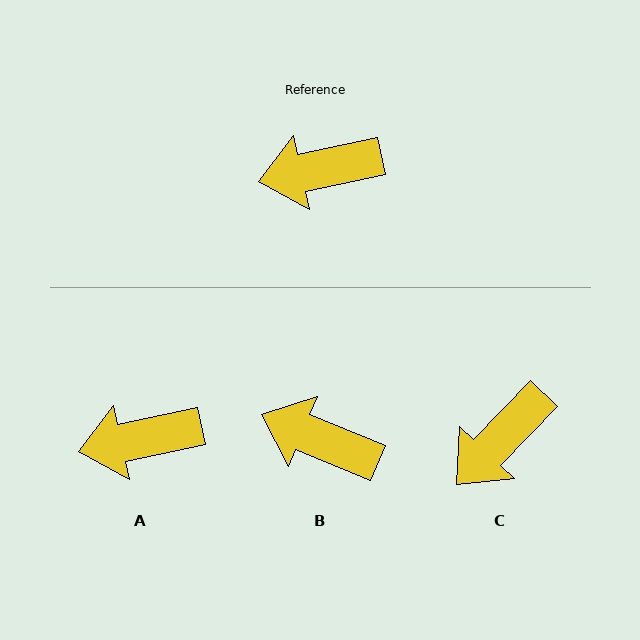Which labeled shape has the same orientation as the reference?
A.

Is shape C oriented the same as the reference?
No, it is off by about 34 degrees.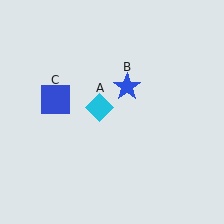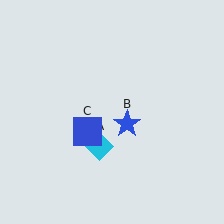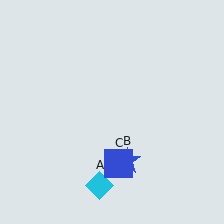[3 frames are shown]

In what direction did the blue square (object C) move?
The blue square (object C) moved down and to the right.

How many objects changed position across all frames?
3 objects changed position: cyan diamond (object A), blue star (object B), blue square (object C).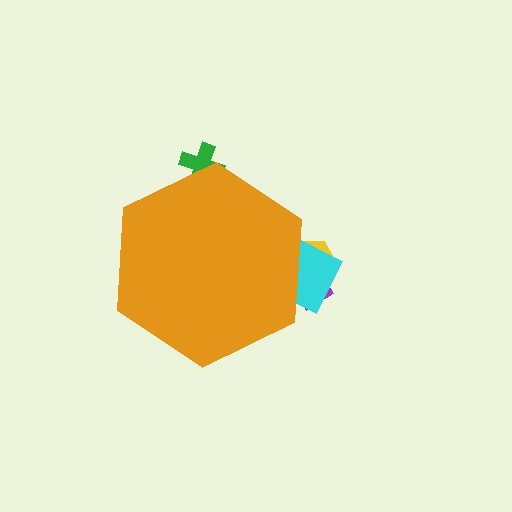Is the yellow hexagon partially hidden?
Yes, the yellow hexagon is partially hidden behind the orange hexagon.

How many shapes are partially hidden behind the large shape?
4 shapes are partially hidden.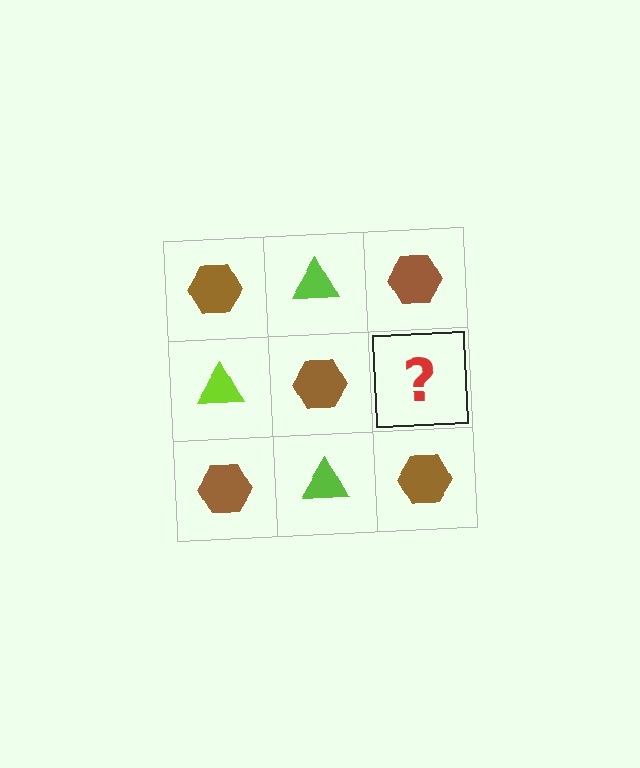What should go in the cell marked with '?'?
The missing cell should contain a lime triangle.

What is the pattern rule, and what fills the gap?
The rule is that it alternates brown hexagon and lime triangle in a checkerboard pattern. The gap should be filled with a lime triangle.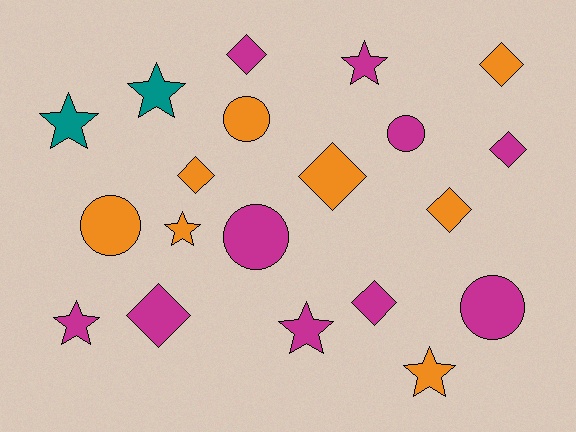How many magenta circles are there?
There are 3 magenta circles.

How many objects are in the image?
There are 20 objects.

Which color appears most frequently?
Magenta, with 10 objects.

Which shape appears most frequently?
Diamond, with 8 objects.